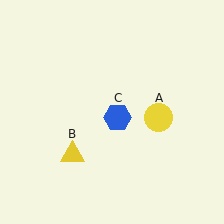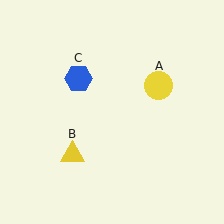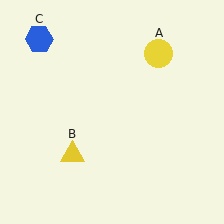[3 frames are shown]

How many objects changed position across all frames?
2 objects changed position: yellow circle (object A), blue hexagon (object C).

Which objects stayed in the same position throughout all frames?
Yellow triangle (object B) remained stationary.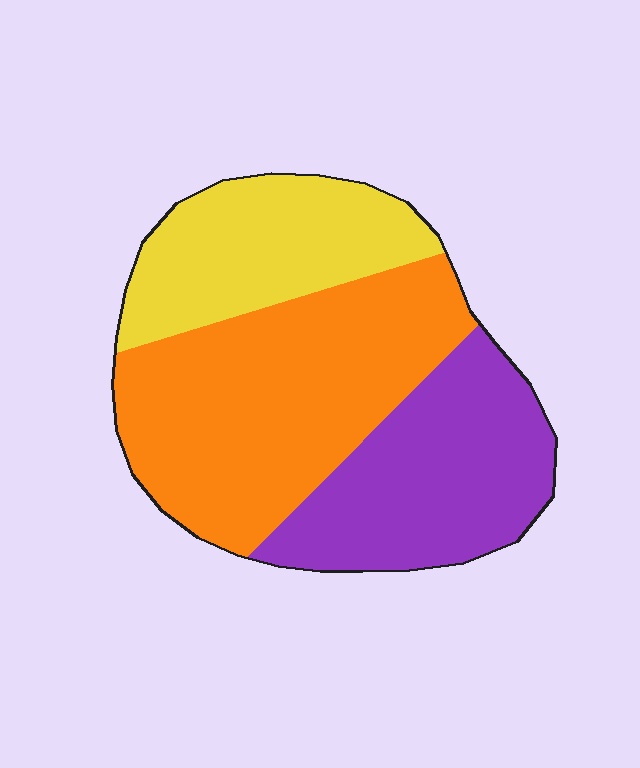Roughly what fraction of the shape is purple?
Purple covers roughly 30% of the shape.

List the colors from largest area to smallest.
From largest to smallest: orange, purple, yellow.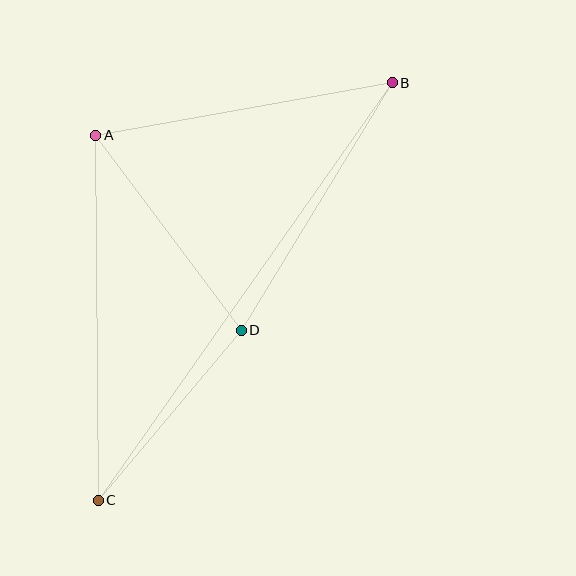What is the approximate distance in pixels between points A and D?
The distance between A and D is approximately 244 pixels.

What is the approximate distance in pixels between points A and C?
The distance between A and C is approximately 365 pixels.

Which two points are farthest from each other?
Points B and C are farthest from each other.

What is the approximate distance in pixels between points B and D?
The distance between B and D is approximately 290 pixels.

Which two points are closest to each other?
Points C and D are closest to each other.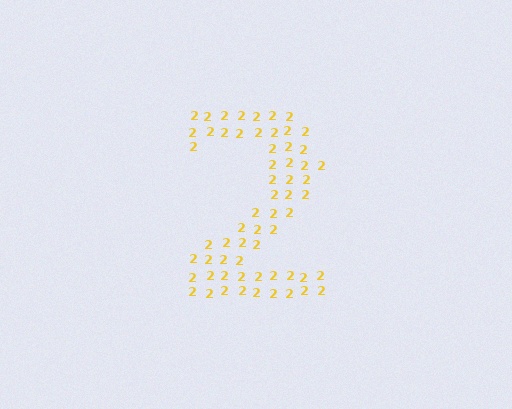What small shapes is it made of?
It is made of small digit 2's.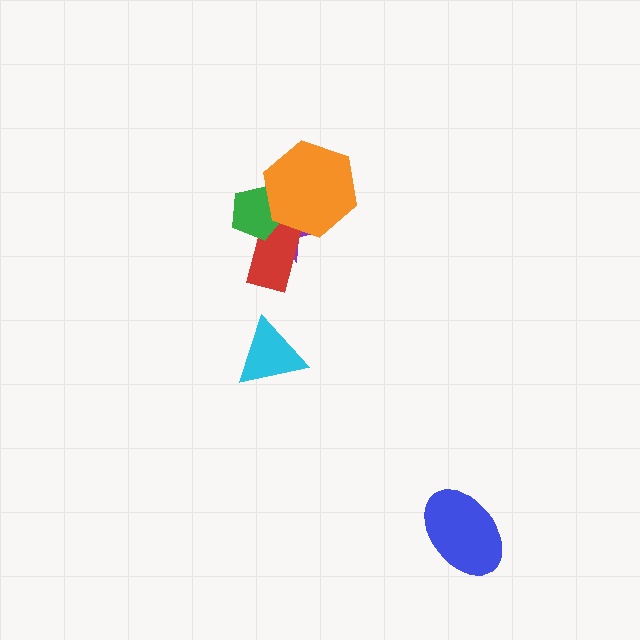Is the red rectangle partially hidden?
Yes, it is partially covered by another shape.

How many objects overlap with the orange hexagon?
2 objects overlap with the orange hexagon.